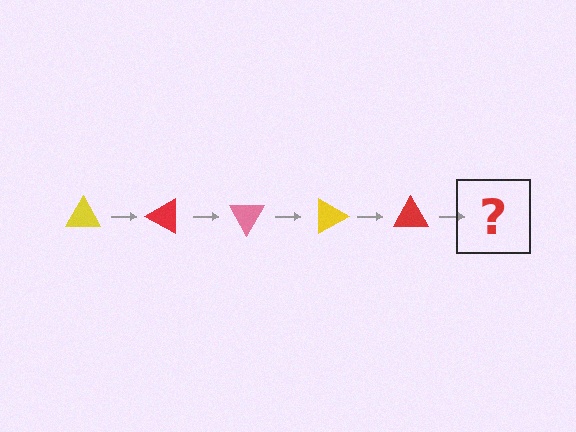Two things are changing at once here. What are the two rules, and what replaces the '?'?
The two rules are that it rotates 30 degrees each step and the color cycles through yellow, red, and pink. The '?' should be a pink triangle, rotated 150 degrees from the start.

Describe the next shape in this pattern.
It should be a pink triangle, rotated 150 degrees from the start.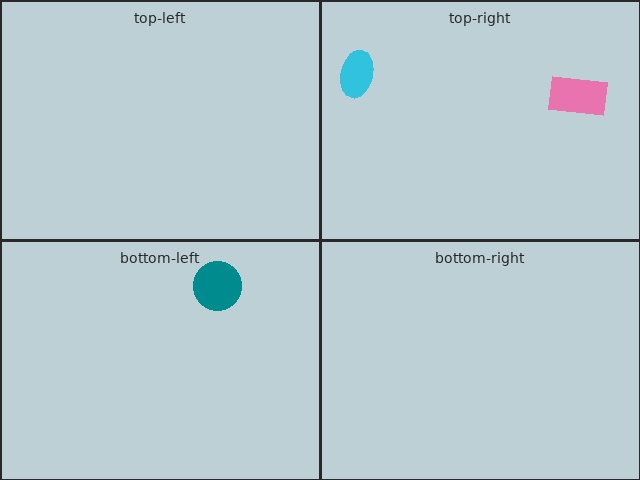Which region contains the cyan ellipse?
The top-right region.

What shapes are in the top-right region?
The pink rectangle, the cyan ellipse.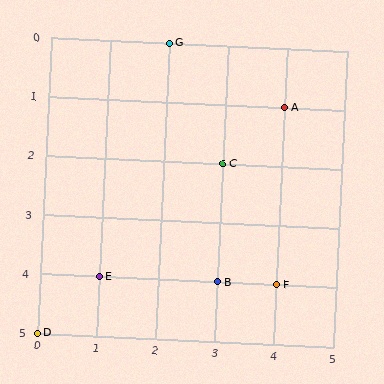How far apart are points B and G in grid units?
Points B and G are 1 column and 4 rows apart (about 4.1 grid units diagonally).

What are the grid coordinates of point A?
Point A is at grid coordinates (4, 1).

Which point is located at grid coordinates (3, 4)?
Point B is at (3, 4).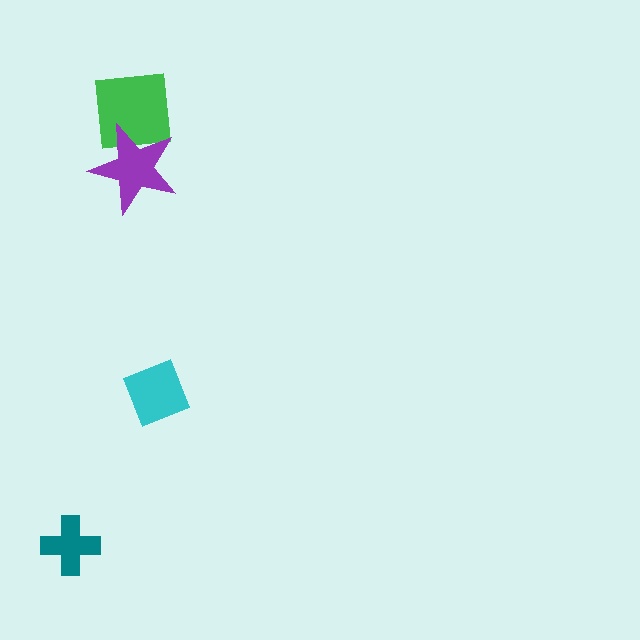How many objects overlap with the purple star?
1 object overlaps with the purple star.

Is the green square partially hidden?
Yes, it is partially covered by another shape.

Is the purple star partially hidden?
No, no other shape covers it.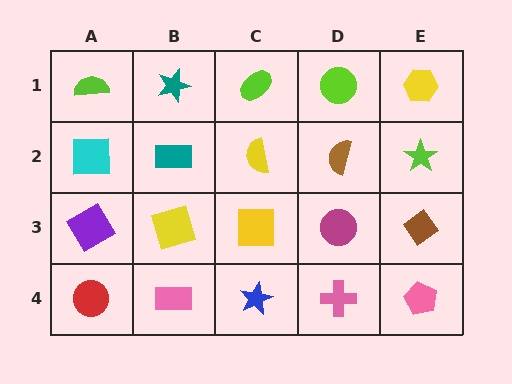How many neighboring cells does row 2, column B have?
4.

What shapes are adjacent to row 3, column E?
A lime star (row 2, column E), a pink pentagon (row 4, column E), a magenta circle (row 3, column D).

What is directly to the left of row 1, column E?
A lime circle.